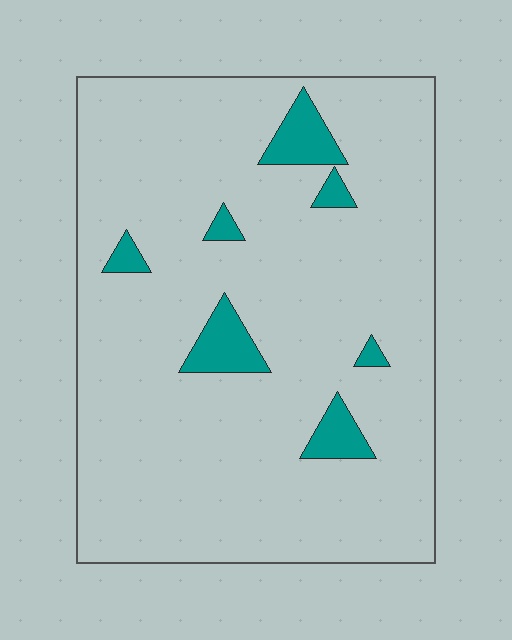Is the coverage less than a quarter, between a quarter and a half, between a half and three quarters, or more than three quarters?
Less than a quarter.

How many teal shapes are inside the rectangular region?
7.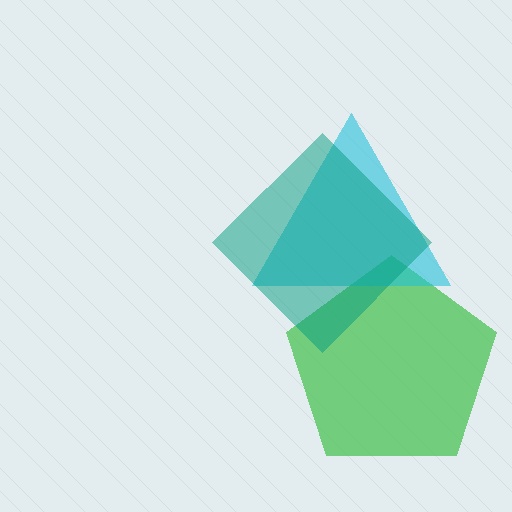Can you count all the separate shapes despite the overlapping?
Yes, there are 3 separate shapes.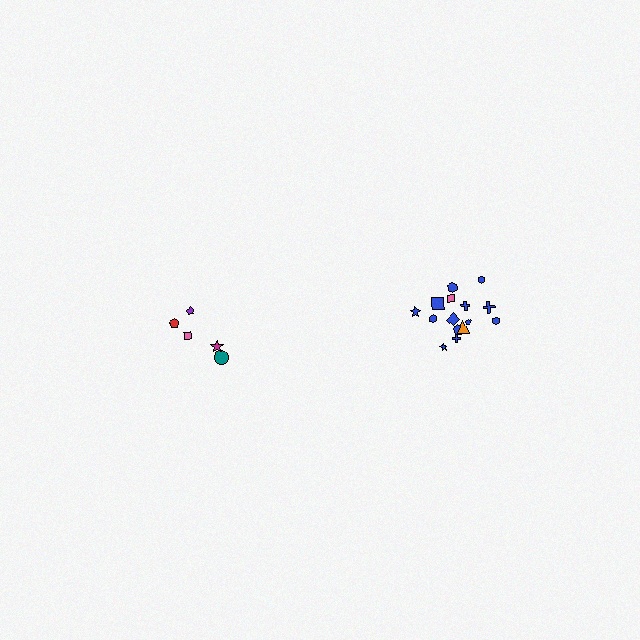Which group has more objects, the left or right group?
The right group.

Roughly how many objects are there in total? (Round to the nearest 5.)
Roughly 20 objects in total.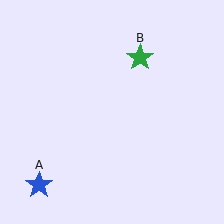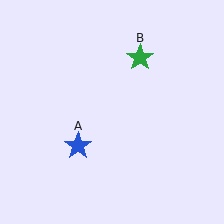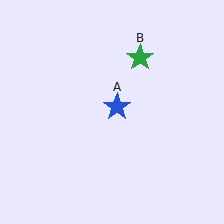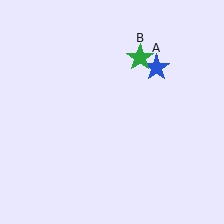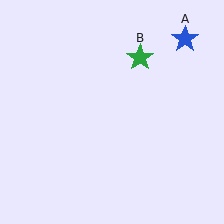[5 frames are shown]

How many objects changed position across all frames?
1 object changed position: blue star (object A).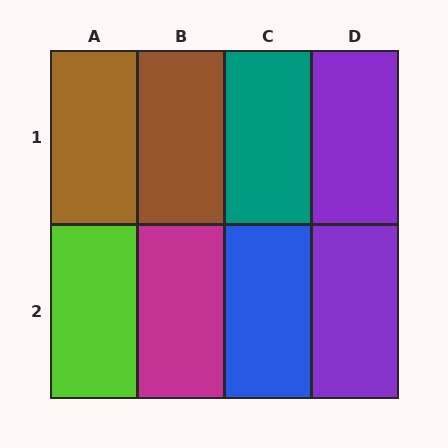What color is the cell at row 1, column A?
Brown.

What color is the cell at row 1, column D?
Purple.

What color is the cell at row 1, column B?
Brown.